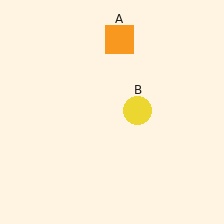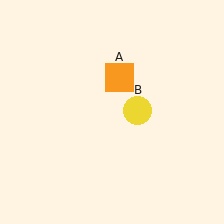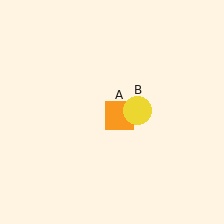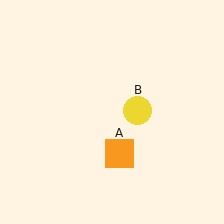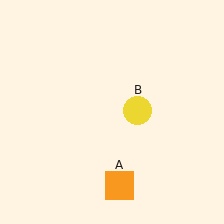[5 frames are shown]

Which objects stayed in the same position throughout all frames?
Yellow circle (object B) remained stationary.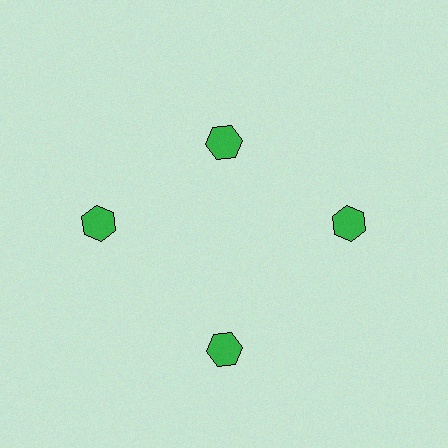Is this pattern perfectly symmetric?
No. The 4 green hexagons are arranged in a ring, but one element near the 12 o'clock position is pulled inward toward the center, breaking the 4-fold rotational symmetry.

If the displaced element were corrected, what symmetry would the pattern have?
It would have 4-fold rotational symmetry — the pattern would map onto itself every 90 degrees.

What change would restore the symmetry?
The symmetry would be restored by moving it outward, back onto the ring so that all 4 hexagons sit at equal angles and equal distance from the center.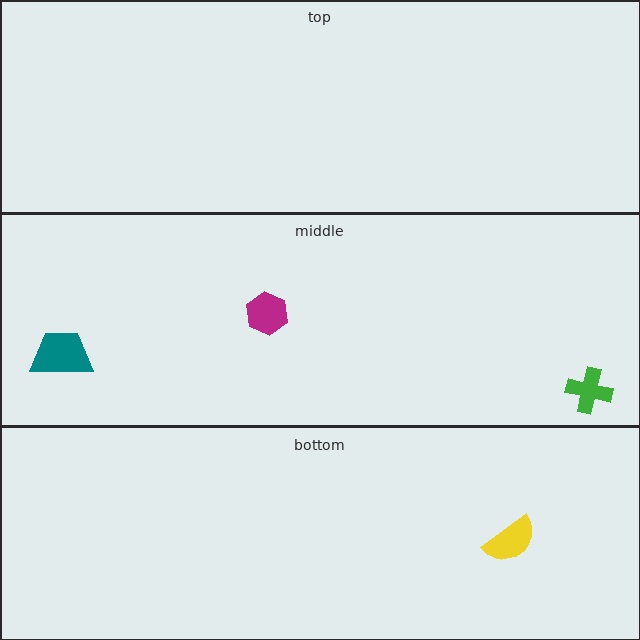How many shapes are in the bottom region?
1.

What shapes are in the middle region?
The magenta hexagon, the teal trapezoid, the green cross.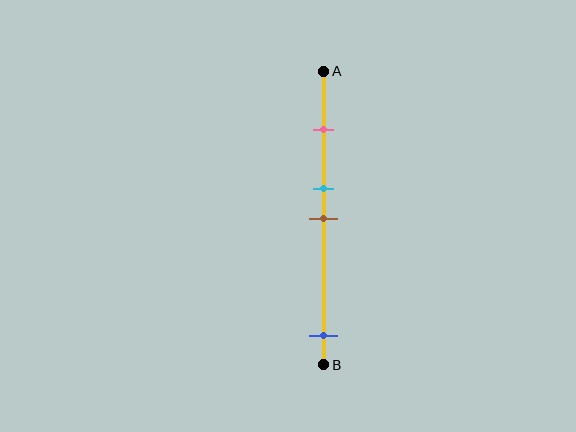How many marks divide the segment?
There are 4 marks dividing the segment.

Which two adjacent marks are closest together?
The cyan and brown marks are the closest adjacent pair.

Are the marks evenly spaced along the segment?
No, the marks are not evenly spaced.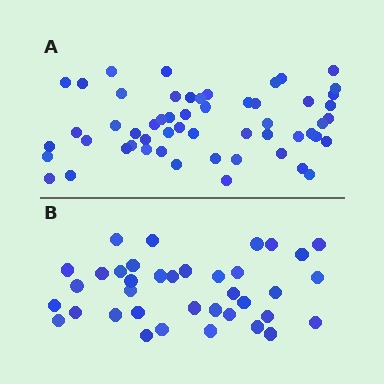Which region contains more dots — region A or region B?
Region A (the top region) has more dots.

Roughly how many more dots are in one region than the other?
Region A has approximately 20 more dots than region B.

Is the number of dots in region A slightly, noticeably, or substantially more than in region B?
Region A has substantially more. The ratio is roughly 1.5 to 1.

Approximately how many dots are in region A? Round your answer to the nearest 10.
About 60 dots. (The exact count is 55, which rounds to 60.)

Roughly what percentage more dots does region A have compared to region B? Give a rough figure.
About 50% more.